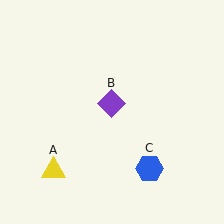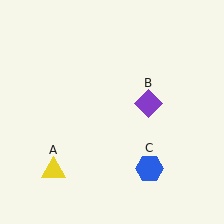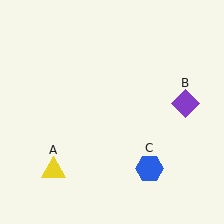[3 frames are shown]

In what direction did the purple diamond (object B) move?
The purple diamond (object B) moved right.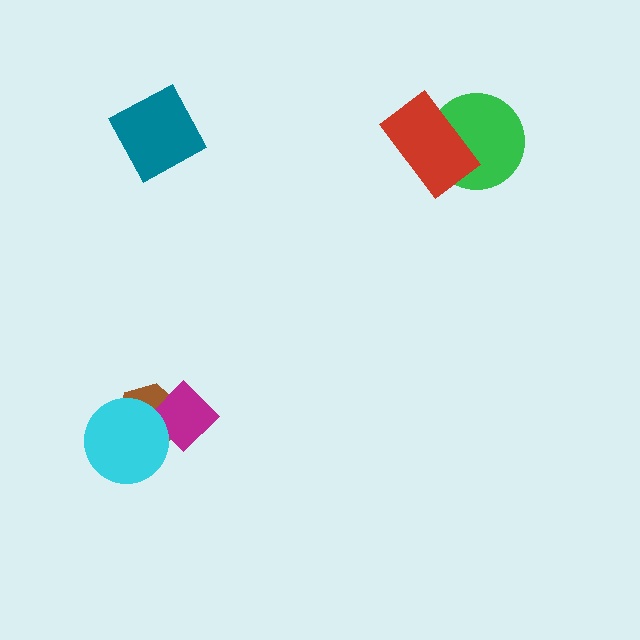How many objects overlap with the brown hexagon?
2 objects overlap with the brown hexagon.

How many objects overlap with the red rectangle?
1 object overlaps with the red rectangle.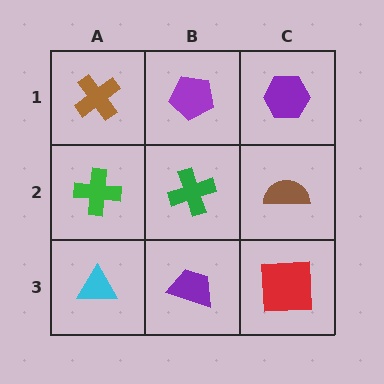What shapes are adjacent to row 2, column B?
A purple pentagon (row 1, column B), a purple trapezoid (row 3, column B), a green cross (row 2, column A), a brown semicircle (row 2, column C).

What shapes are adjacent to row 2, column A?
A brown cross (row 1, column A), a cyan triangle (row 3, column A), a green cross (row 2, column B).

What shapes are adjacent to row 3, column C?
A brown semicircle (row 2, column C), a purple trapezoid (row 3, column B).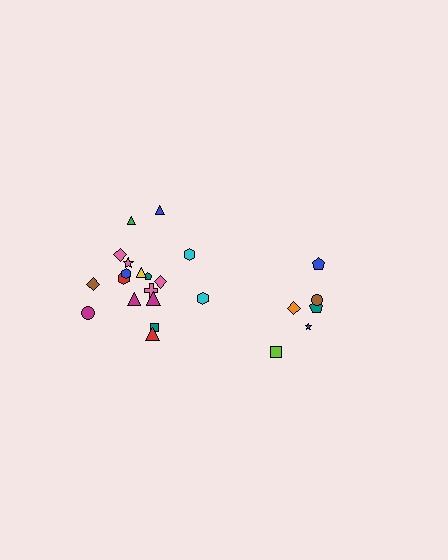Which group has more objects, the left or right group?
The left group.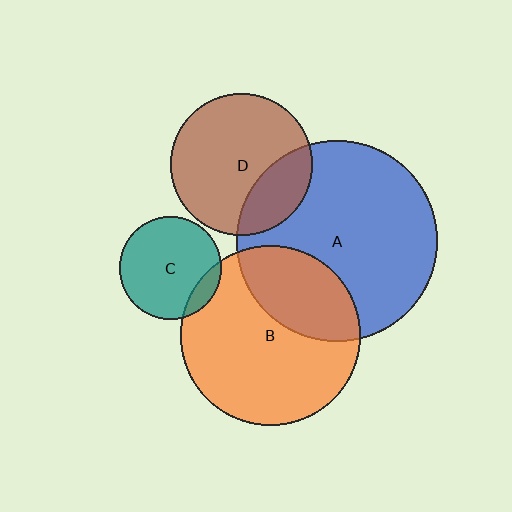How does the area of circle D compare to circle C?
Approximately 1.9 times.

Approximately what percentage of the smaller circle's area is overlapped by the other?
Approximately 30%.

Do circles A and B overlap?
Yes.